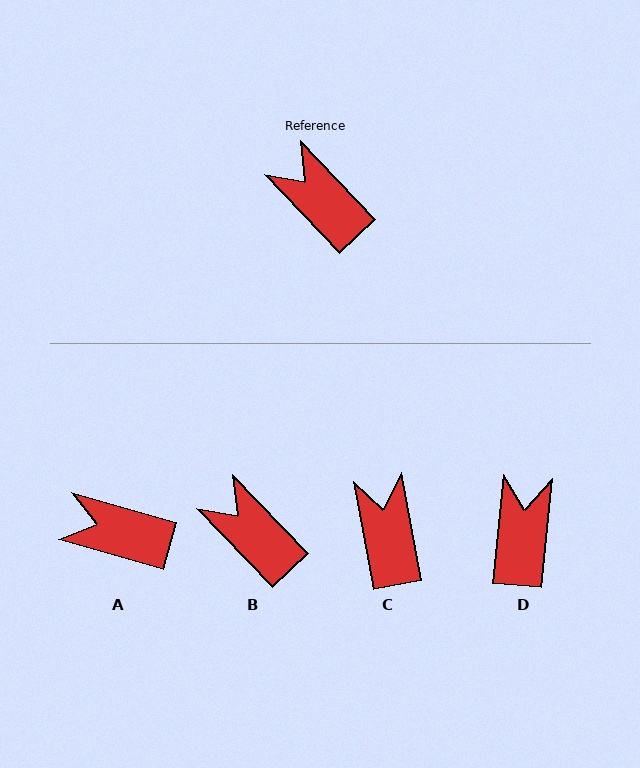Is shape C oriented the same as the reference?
No, it is off by about 33 degrees.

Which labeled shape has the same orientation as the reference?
B.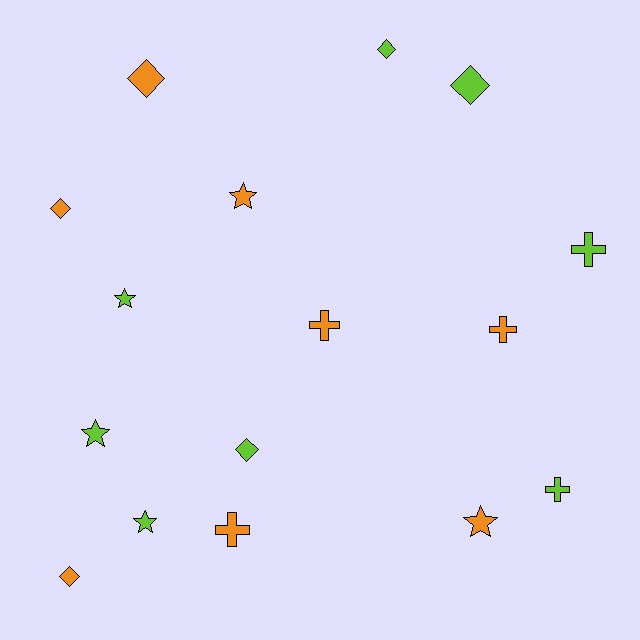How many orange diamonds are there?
There are 3 orange diamonds.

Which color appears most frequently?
Orange, with 8 objects.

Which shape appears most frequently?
Diamond, with 6 objects.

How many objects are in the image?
There are 16 objects.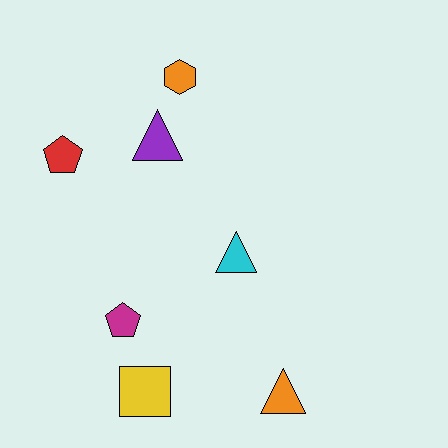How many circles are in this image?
There are no circles.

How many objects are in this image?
There are 7 objects.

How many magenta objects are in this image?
There is 1 magenta object.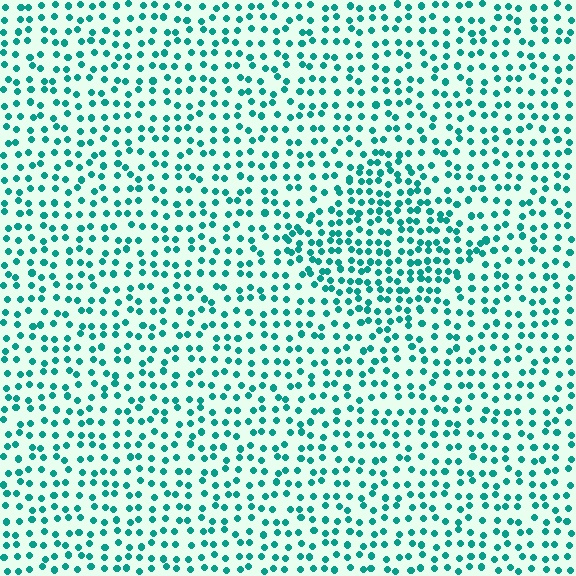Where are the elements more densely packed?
The elements are more densely packed inside the diamond boundary.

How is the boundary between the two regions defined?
The boundary is defined by a change in element density (approximately 1.5x ratio). All elements are the same color, size, and shape.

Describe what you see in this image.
The image contains small teal elements arranged at two different densities. A diamond-shaped region is visible where the elements are more densely packed than the surrounding area.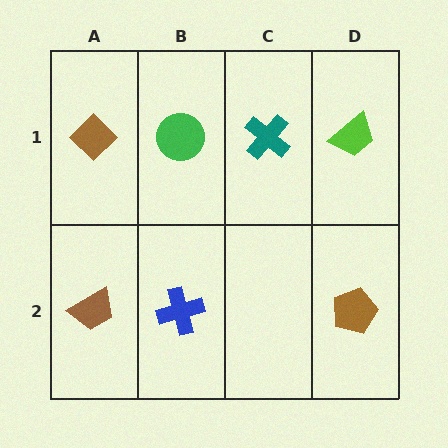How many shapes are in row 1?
4 shapes.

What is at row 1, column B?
A green circle.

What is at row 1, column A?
A brown diamond.